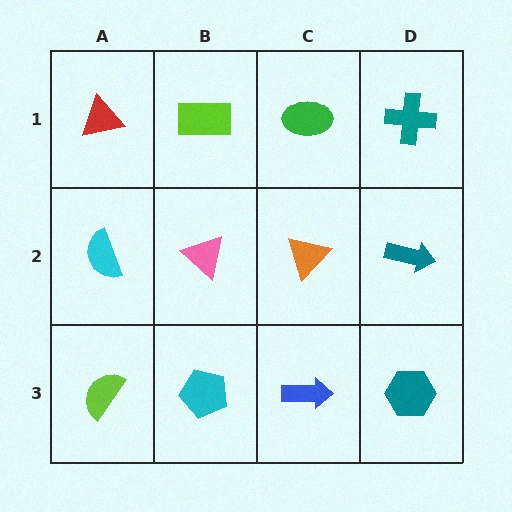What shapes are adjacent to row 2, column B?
A lime rectangle (row 1, column B), a cyan pentagon (row 3, column B), a cyan semicircle (row 2, column A), an orange triangle (row 2, column C).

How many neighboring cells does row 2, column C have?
4.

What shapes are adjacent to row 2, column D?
A teal cross (row 1, column D), a teal hexagon (row 3, column D), an orange triangle (row 2, column C).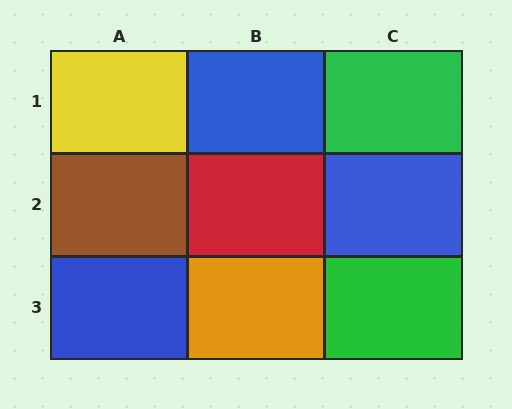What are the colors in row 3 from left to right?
Blue, orange, green.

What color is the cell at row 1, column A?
Yellow.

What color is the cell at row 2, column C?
Blue.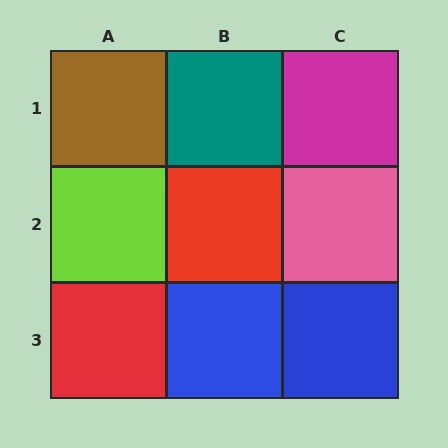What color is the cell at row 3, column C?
Blue.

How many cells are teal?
1 cell is teal.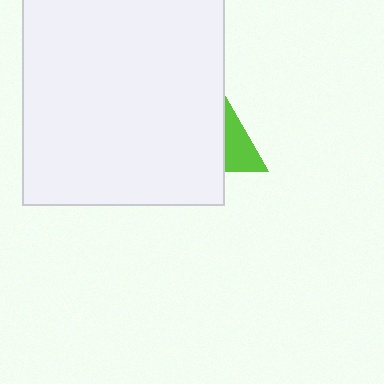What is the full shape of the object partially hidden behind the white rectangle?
The partially hidden object is a lime triangle.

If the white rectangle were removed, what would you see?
You would see the complete lime triangle.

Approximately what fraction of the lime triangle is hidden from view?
Roughly 70% of the lime triangle is hidden behind the white rectangle.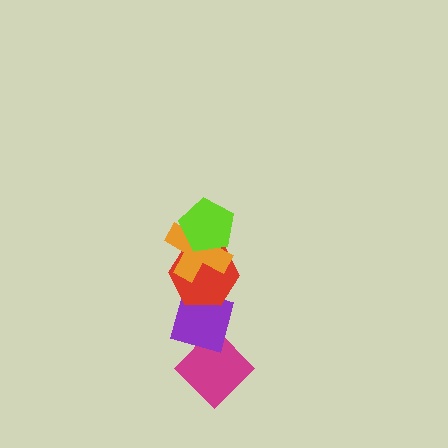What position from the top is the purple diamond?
The purple diamond is 4th from the top.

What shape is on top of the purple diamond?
The red hexagon is on top of the purple diamond.